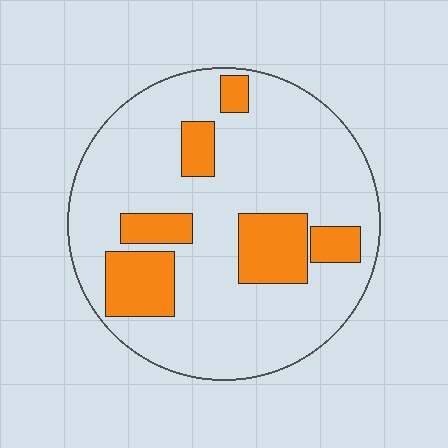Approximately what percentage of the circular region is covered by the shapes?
Approximately 20%.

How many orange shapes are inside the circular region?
6.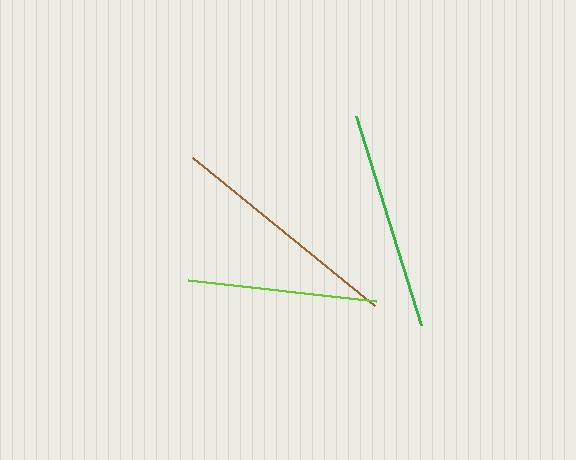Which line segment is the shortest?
The lime line is the shortest at approximately 189 pixels.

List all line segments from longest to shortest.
From longest to shortest: brown, green, lime.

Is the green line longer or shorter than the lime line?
The green line is longer than the lime line.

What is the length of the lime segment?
The lime segment is approximately 189 pixels long.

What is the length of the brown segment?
The brown segment is approximately 235 pixels long.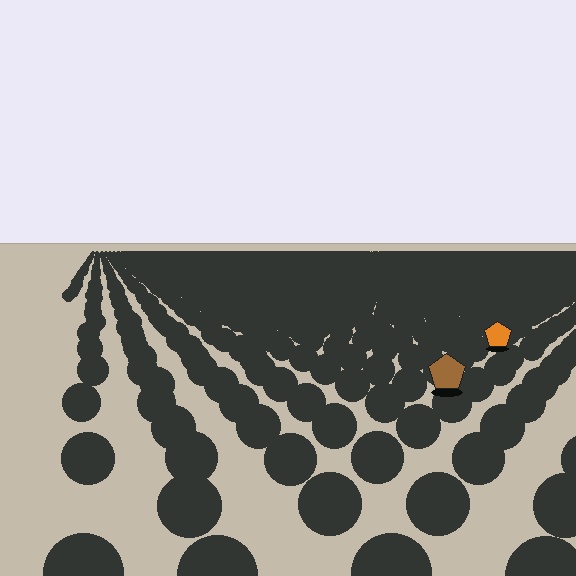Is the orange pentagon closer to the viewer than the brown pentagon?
No. The brown pentagon is closer — you can tell from the texture gradient: the ground texture is coarser near it.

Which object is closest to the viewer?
The brown pentagon is closest. The texture marks near it are larger and more spread out.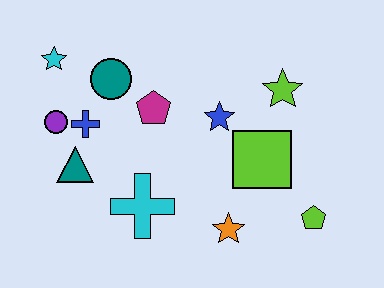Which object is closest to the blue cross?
The purple circle is closest to the blue cross.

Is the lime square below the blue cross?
Yes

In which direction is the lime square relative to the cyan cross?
The lime square is to the right of the cyan cross.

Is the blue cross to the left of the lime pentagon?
Yes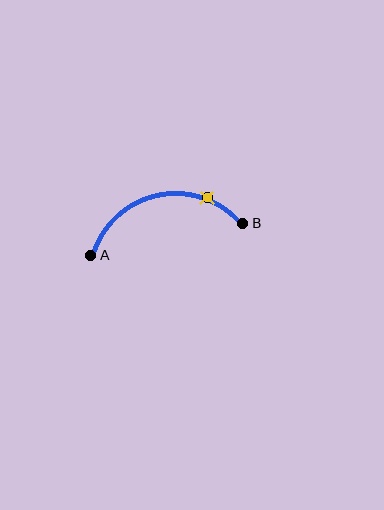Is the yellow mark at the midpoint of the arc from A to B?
No. The yellow mark lies on the arc but is closer to endpoint B. The arc midpoint would be at the point on the curve equidistant along the arc from both A and B.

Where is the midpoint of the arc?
The arc midpoint is the point on the curve farthest from the straight line joining A and B. It sits above that line.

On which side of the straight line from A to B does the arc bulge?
The arc bulges above the straight line connecting A and B.